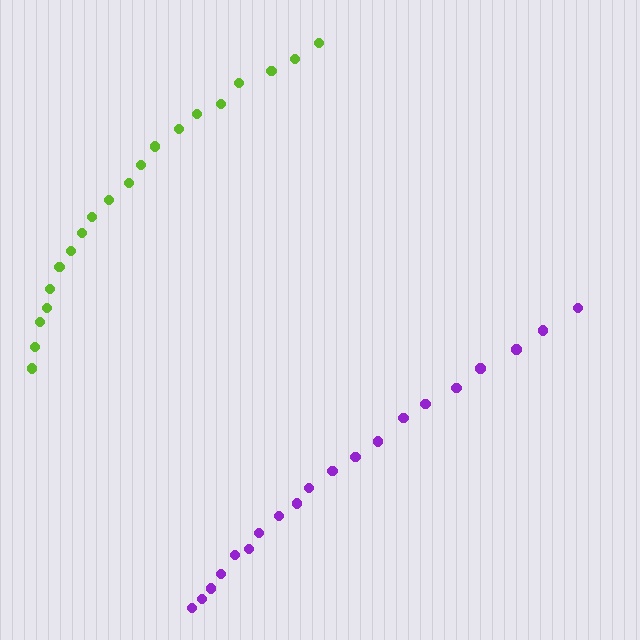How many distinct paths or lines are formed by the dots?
There are 2 distinct paths.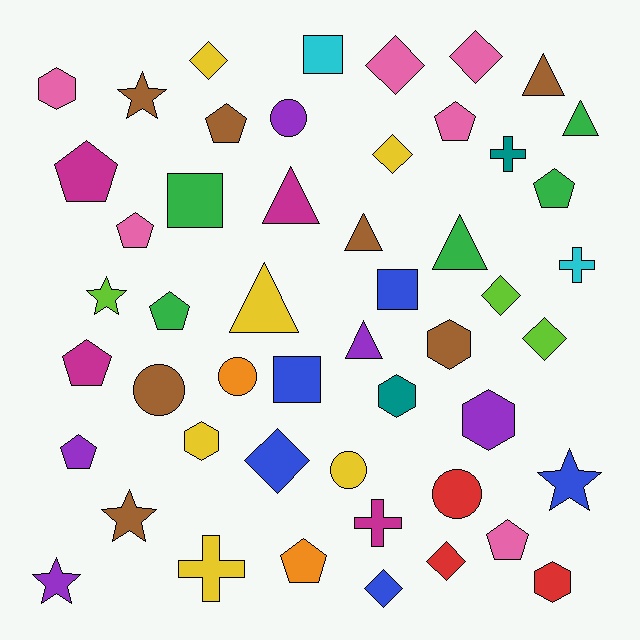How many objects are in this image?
There are 50 objects.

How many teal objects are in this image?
There are 2 teal objects.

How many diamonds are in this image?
There are 9 diamonds.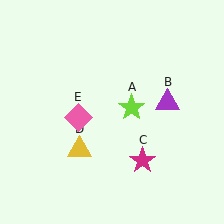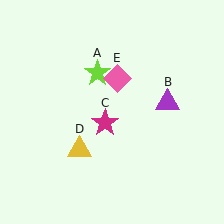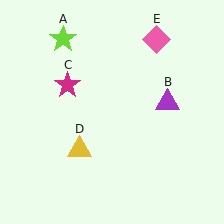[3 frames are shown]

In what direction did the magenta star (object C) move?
The magenta star (object C) moved up and to the left.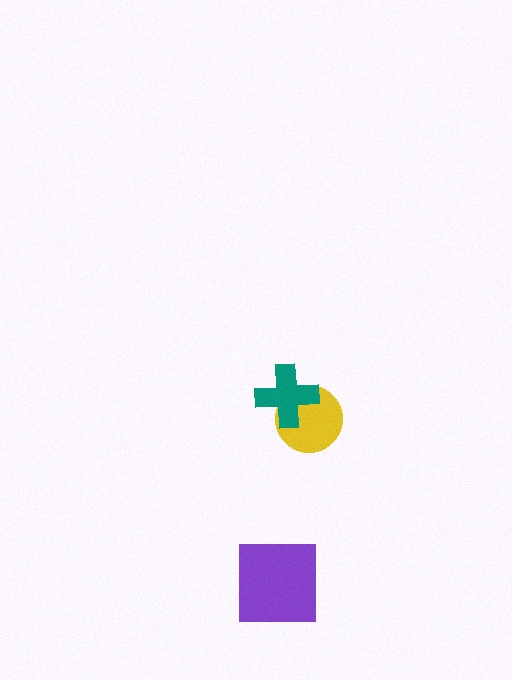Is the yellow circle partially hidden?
Yes, it is partially covered by another shape.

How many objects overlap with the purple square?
0 objects overlap with the purple square.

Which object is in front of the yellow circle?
The teal cross is in front of the yellow circle.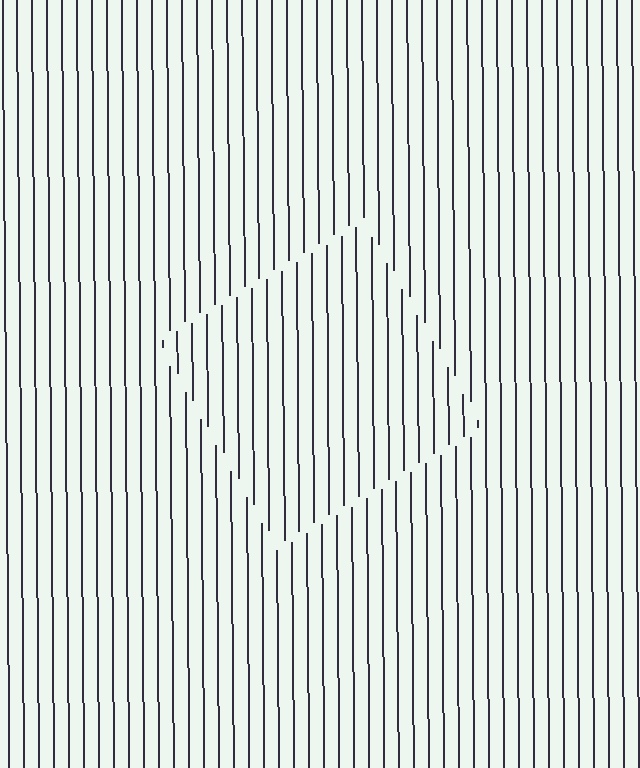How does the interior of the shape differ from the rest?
The interior of the shape contains the same grating, shifted by half a period — the contour is defined by the phase discontinuity where line-ends from the inner and outer gratings abut.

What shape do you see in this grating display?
An illusory square. The interior of the shape contains the same grating, shifted by half a period — the contour is defined by the phase discontinuity where line-ends from the inner and outer gratings abut.